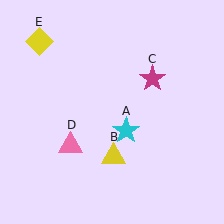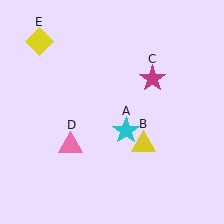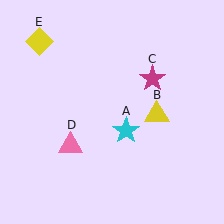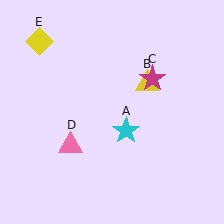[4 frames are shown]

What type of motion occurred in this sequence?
The yellow triangle (object B) rotated counterclockwise around the center of the scene.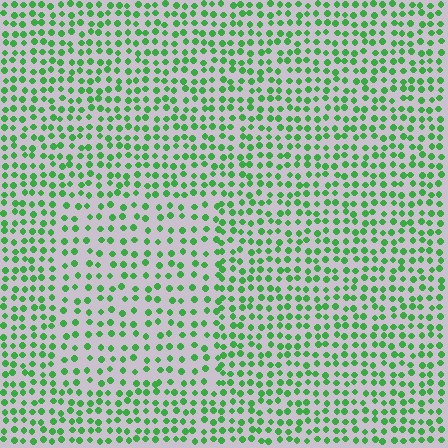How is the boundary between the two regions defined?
The boundary is defined by a change in element density (approximately 1.5x ratio). All elements are the same color, size, and shape.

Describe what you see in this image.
The image contains small green elements arranged at two different densities. A rectangle-shaped region is visible where the elements are less densely packed than the surrounding area.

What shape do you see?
I see a rectangle.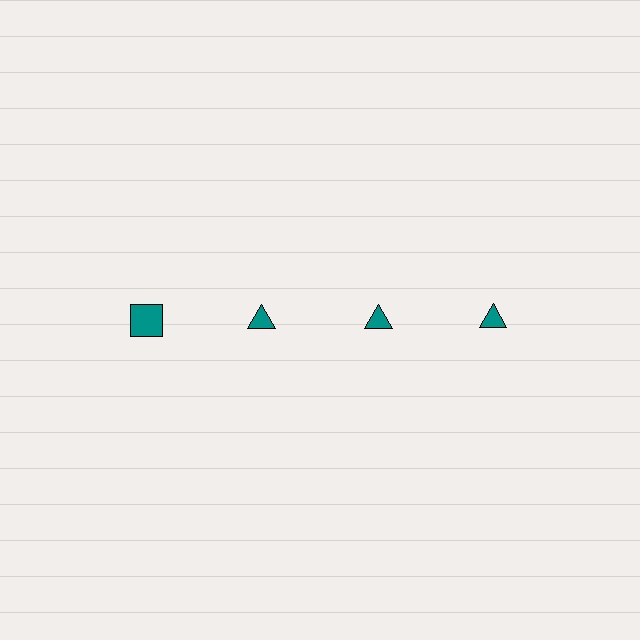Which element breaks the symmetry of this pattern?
The teal square in the top row, leftmost column breaks the symmetry. All other shapes are teal triangles.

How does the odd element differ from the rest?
It has a different shape: square instead of triangle.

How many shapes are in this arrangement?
There are 4 shapes arranged in a grid pattern.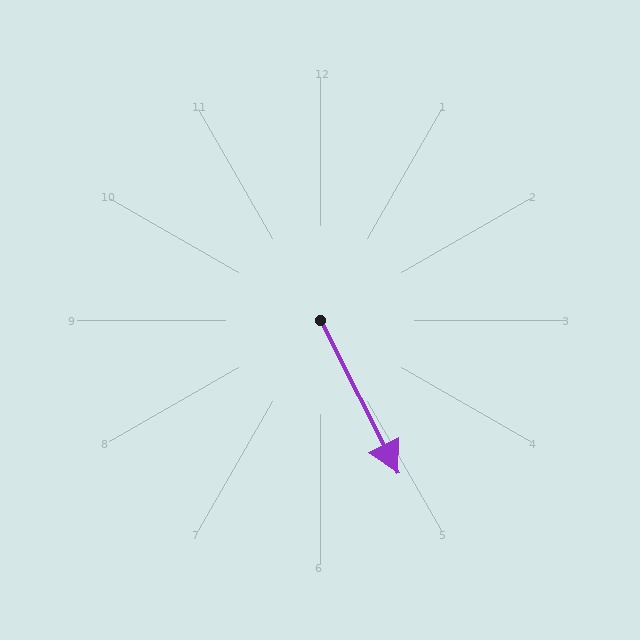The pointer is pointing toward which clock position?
Roughly 5 o'clock.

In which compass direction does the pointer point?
Southeast.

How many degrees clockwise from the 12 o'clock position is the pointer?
Approximately 153 degrees.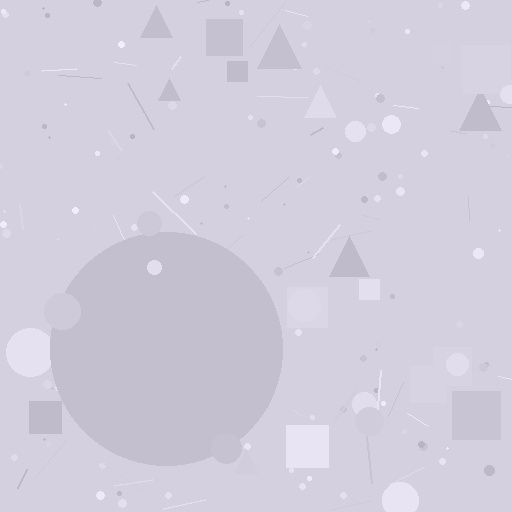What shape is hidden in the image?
A circle is hidden in the image.